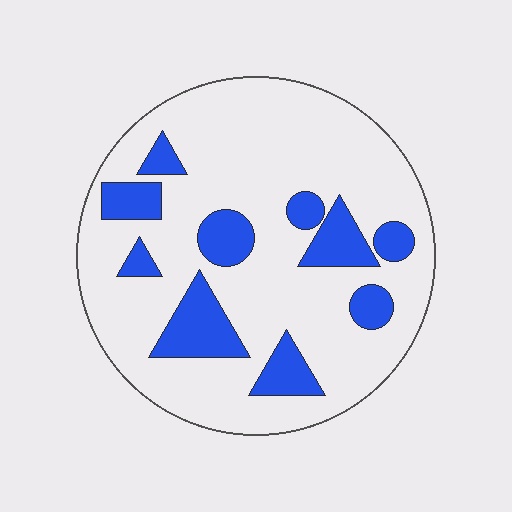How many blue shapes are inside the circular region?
10.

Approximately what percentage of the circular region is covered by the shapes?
Approximately 20%.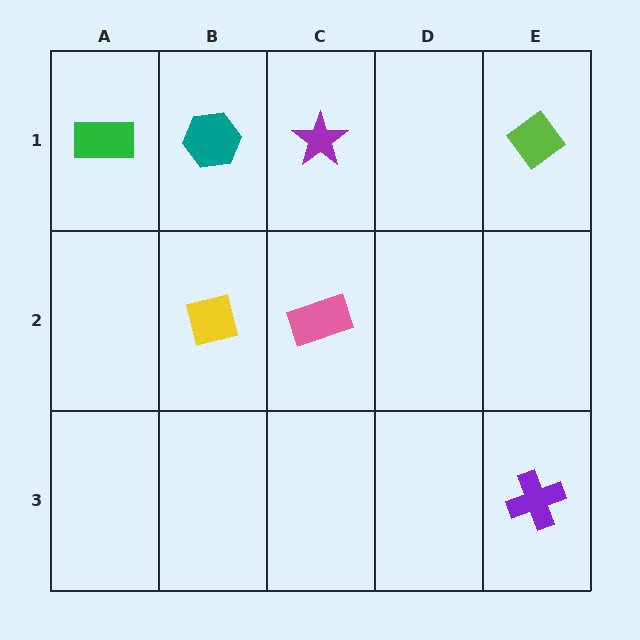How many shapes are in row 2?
2 shapes.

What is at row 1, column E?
A lime diamond.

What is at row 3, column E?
A purple cross.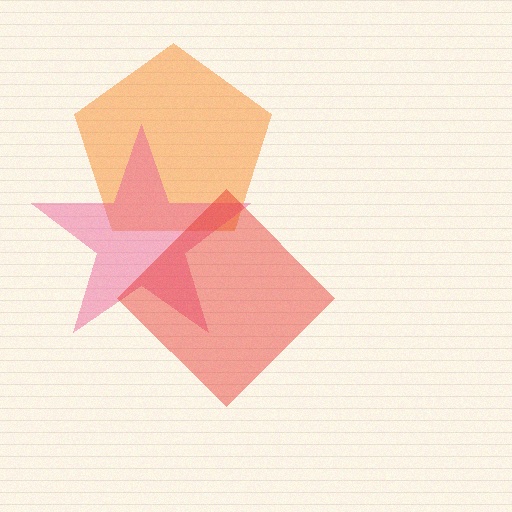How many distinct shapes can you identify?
There are 3 distinct shapes: an orange pentagon, a pink star, a red diamond.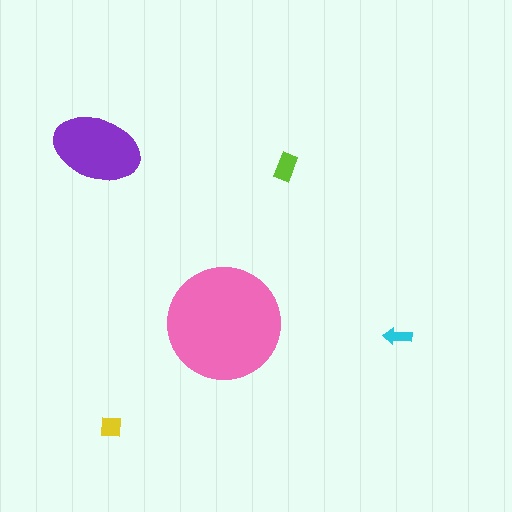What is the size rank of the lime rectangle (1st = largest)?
3rd.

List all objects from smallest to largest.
The cyan arrow, the yellow square, the lime rectangle, the purple ellipse, the pink circle.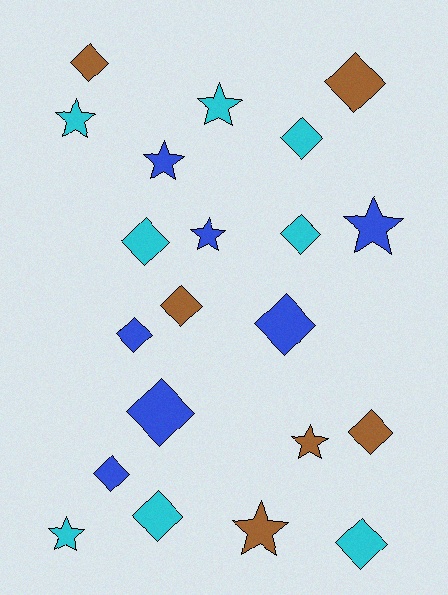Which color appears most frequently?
Cyan, with 8 objects.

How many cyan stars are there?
There are 3 cyan stars.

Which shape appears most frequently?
Diamond, with 13 objects.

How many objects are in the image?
There are 21 objects.